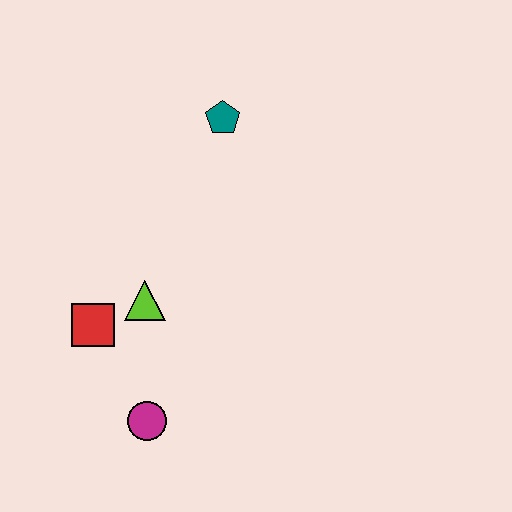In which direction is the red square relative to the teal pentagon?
The red square is below the teal pentagon.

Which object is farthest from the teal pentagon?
The magenta circle is farthest from the teal pentagon.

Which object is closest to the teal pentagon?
The lime triangle is closest to the teal pentagon.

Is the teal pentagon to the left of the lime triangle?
No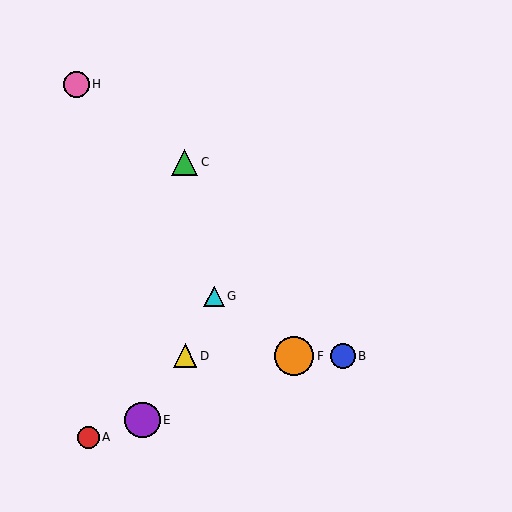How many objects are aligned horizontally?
3 objects (B, D, F) are aligned horizontally.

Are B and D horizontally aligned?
Yes, both are at y≈356.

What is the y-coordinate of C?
Object C is at y≈162.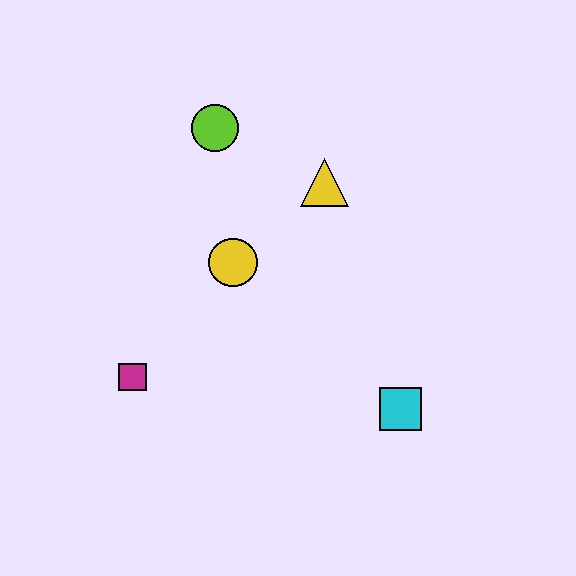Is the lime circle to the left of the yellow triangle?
Yes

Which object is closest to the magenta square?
The yellow circle is closest to the magenta square.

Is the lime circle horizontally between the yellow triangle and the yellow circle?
No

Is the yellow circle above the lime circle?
No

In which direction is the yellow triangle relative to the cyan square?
The yellow triangle is above the cyan square.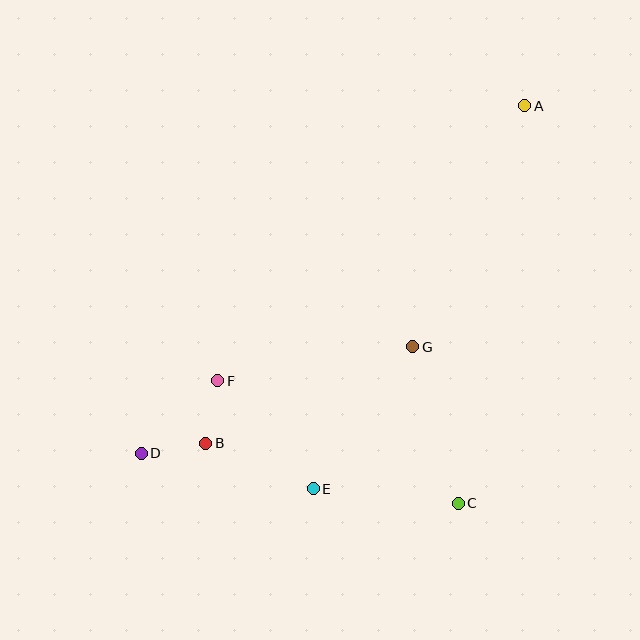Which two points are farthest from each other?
Points A and D are farthest from each other.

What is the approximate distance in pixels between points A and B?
The distance between A and B is approximately 465 pixels.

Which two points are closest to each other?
Points B and F are closest to each other.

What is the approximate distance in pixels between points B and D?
The distance between B and D is approximately 65 pixels.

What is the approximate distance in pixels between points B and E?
The distance between B and E is approximately 117 pixels.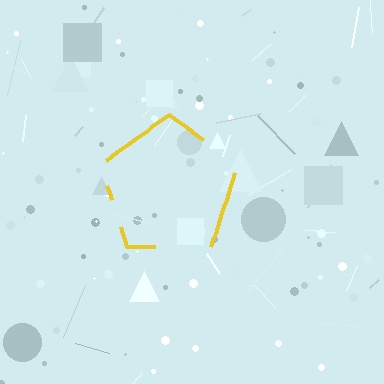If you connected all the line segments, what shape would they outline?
They would outline a pentagon.